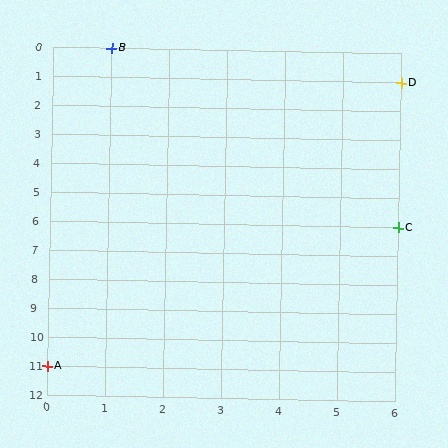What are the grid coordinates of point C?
Point C is at grid coordinates (6, 6).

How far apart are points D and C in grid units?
Points D and C are 5 rows apart.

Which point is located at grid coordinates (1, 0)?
Point B is at (1, 0).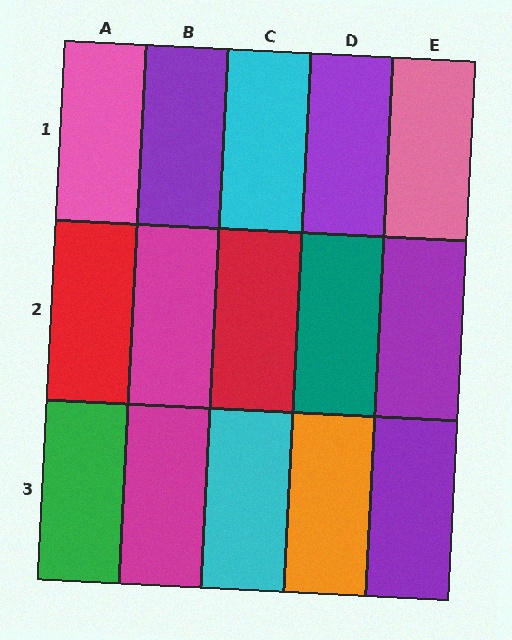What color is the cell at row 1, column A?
Pink.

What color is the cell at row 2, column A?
Red.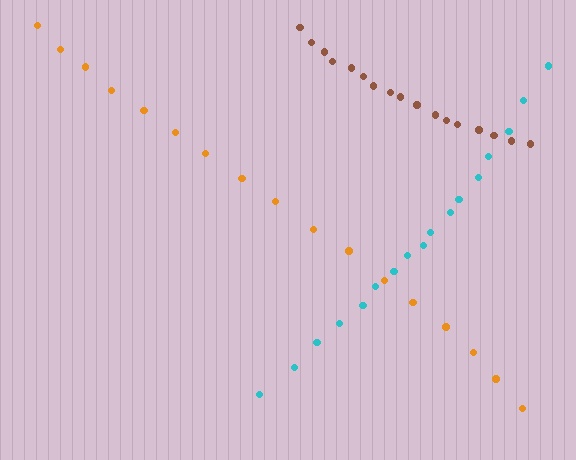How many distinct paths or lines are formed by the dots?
There are 3 distinct paths.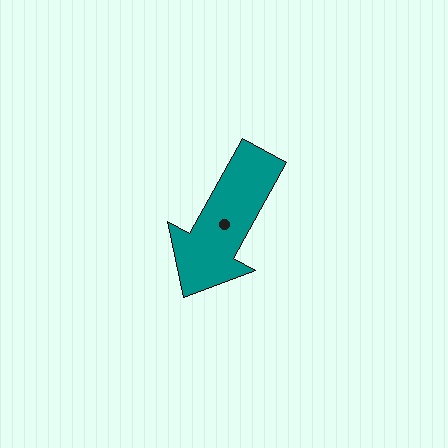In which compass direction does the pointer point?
Southwest.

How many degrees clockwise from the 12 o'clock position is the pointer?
Approximately 209 degrees.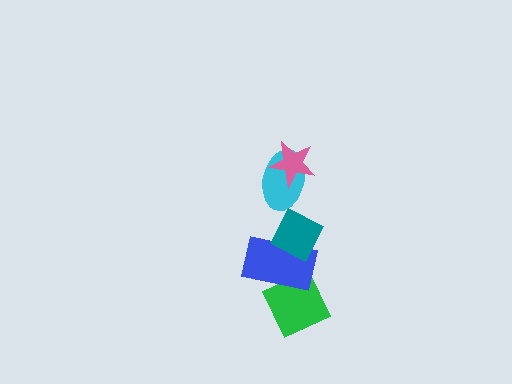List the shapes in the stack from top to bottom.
From top to bottom: the pink star, the cyan ellipse, the teal diamond, the blue rectangle, the green diamond.